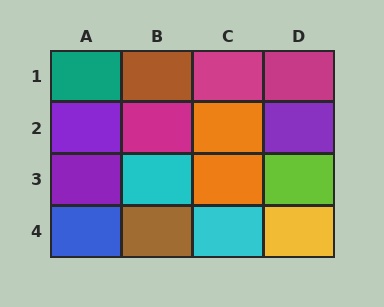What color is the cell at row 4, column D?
Yellow.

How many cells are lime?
1 cell is lime.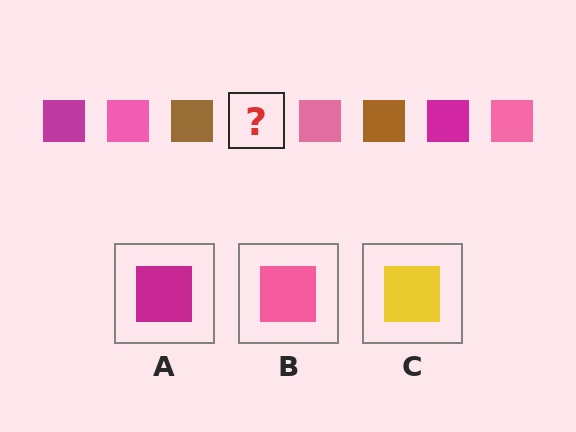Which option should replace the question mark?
Option A.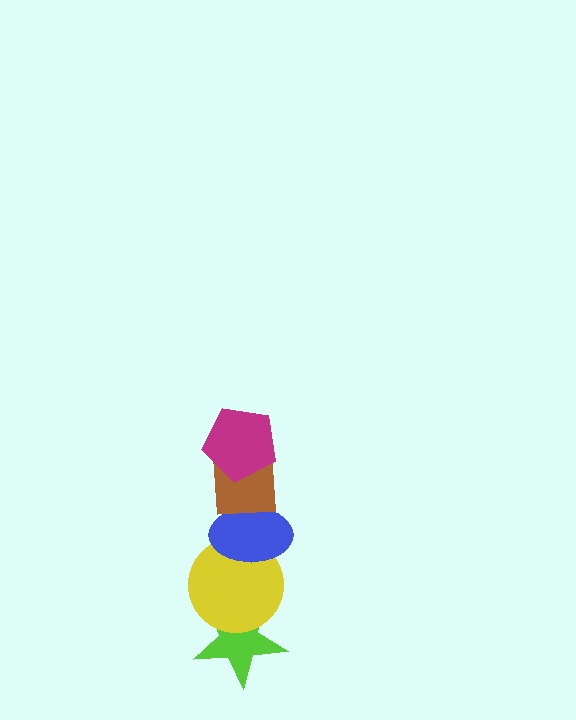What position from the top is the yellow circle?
The yellow circle is 4th from the top.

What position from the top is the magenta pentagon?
The magenta pentagon is 1st from the top.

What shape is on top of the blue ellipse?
The brown square is on top of the blue ellipse.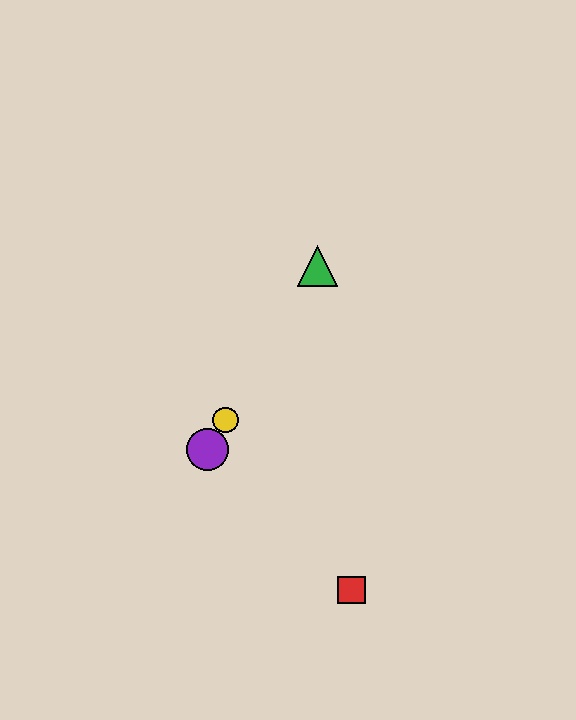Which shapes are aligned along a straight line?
The blue circle, the green triangle, the yellow circle, the purple circle are aligned along a straight line.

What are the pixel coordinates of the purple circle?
The purple circle is at (208, 449).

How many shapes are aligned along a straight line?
4 shapes (the blue circle, the green triangle, the yellow circle, the purple circle) are aligned along a straight line.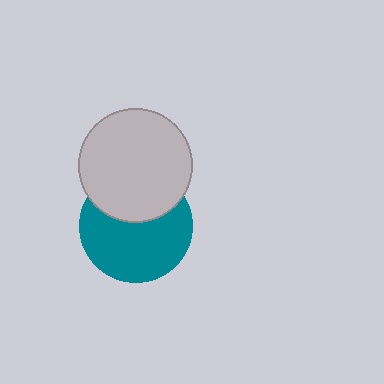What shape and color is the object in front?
The object in front is a light gray circle.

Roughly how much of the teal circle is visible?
About half of it is visible (roughly 64%).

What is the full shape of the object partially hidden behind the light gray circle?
The partially hidden object is a teal circle.